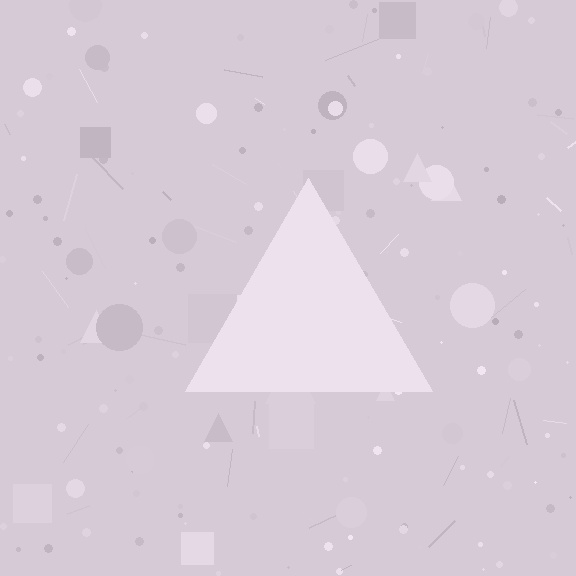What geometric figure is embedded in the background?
A triangle is embedded in the background.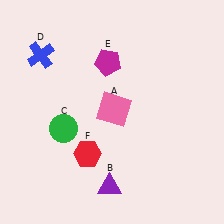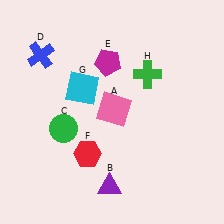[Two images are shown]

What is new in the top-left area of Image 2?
A cyan square (G) was added in the top-left area of Image 2.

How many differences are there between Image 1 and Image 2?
There are 2 differences between the two images.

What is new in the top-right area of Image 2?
A green cross (H) was added in the top-right area of Image 2.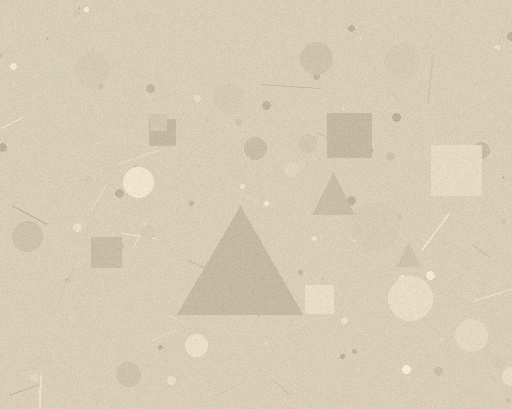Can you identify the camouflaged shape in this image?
The camouflaged shape is a triangle.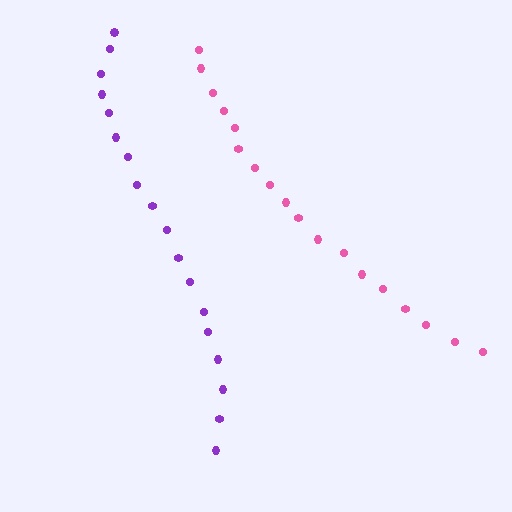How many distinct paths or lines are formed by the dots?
There are 2 distinct paths.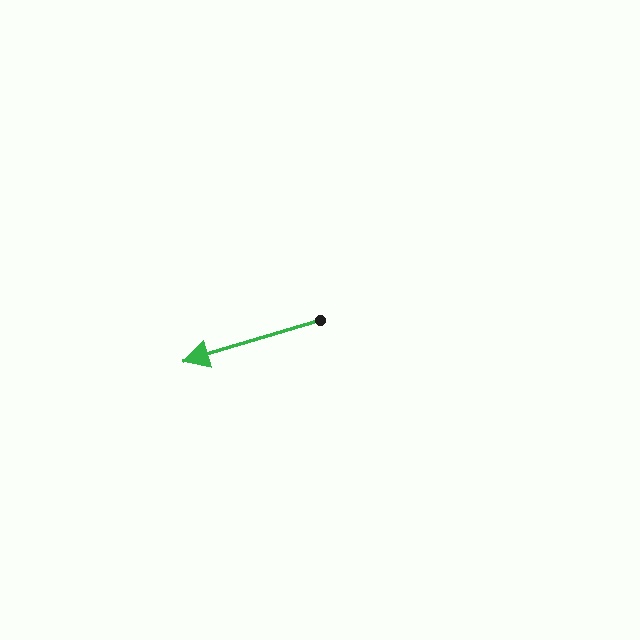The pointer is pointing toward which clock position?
Roughly 8 o'clock.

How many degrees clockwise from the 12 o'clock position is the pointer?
Approximately 253 degrees.